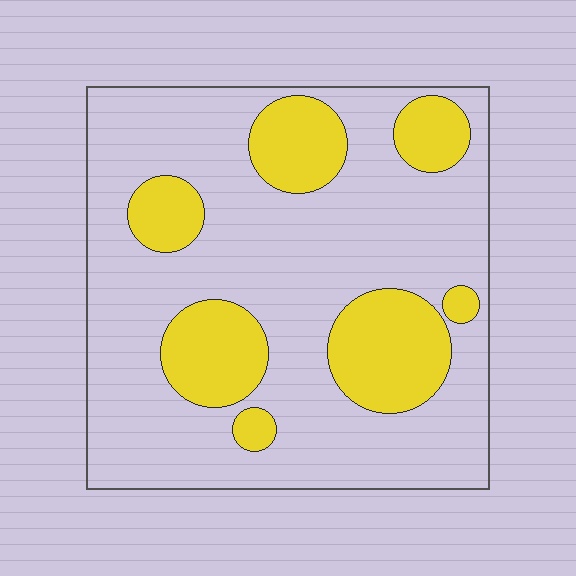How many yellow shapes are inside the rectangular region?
7.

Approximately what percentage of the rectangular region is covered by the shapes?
Approximately 25%.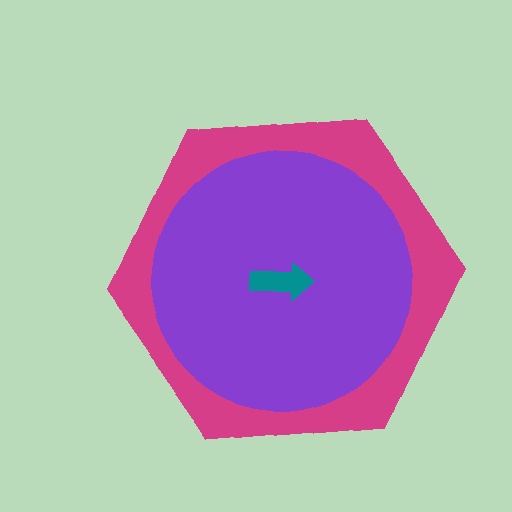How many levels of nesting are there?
3.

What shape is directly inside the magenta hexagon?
The purple circle.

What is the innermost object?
The teal arrow.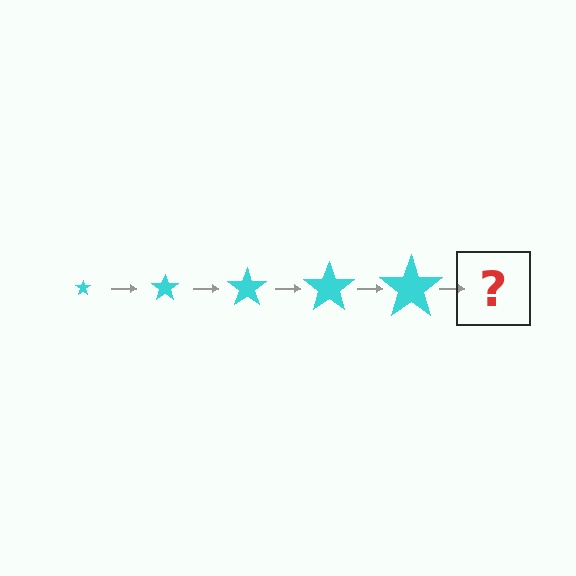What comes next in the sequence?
The next element should be a cyan star, larger than the previous one.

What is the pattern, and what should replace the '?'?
The pattern is that the star gets progressively larger each step. The '?' should be a cyan star, larger than the previous one.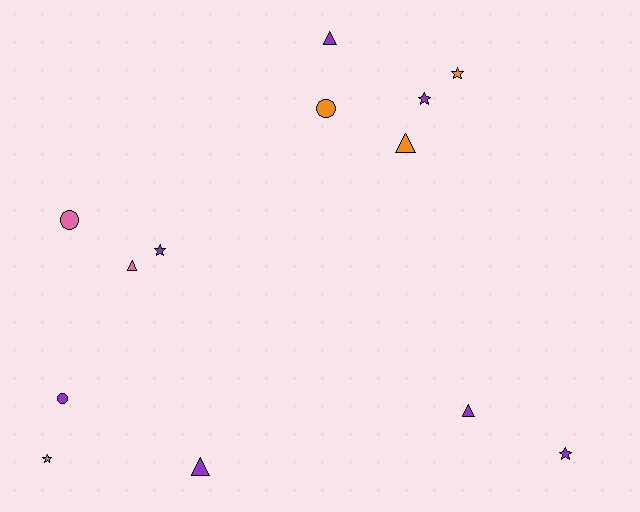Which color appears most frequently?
Purple, with 7 objects.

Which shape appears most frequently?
Triangle, with 5 objects.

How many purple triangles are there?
There are 3 purple triangles.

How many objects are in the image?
There are 13 objects.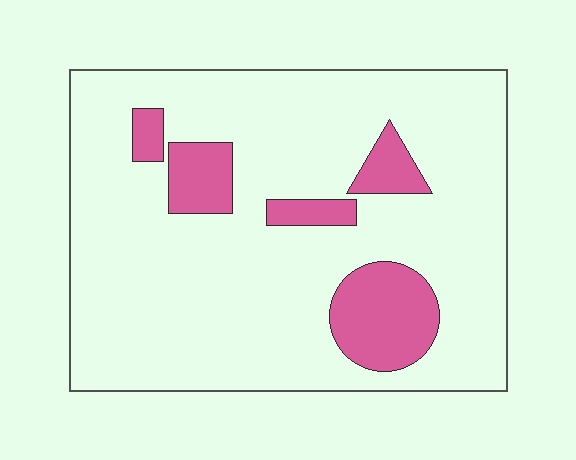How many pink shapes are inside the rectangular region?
5.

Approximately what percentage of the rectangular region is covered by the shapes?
Approximately 15%.